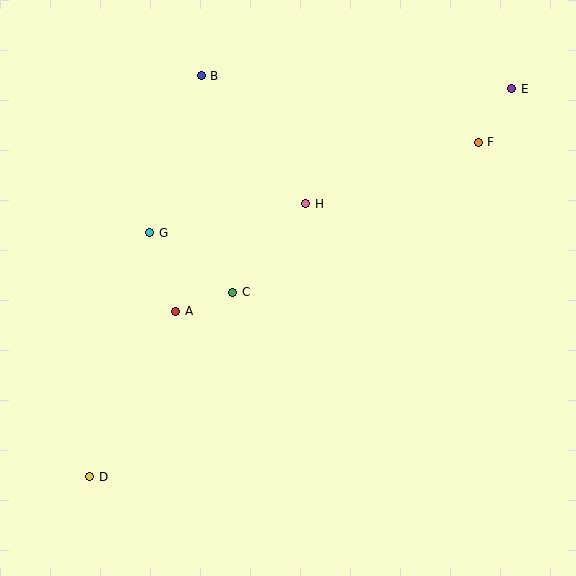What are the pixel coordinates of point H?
Point H is at (306, 204).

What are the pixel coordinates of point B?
Point B is at (201, 76).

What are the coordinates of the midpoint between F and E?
The midpoint between F and E is at (495, 116).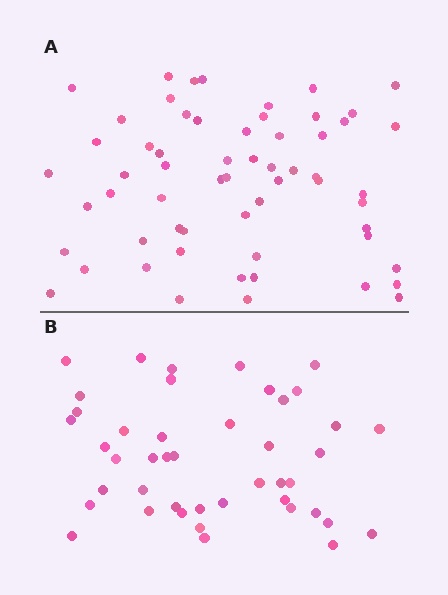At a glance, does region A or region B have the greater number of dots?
Region A (the top region) has more dots.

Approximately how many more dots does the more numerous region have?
Region A has approximately 15 more dots than region B.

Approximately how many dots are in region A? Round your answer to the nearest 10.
About 60 dots.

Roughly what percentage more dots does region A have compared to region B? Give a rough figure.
About 35% more.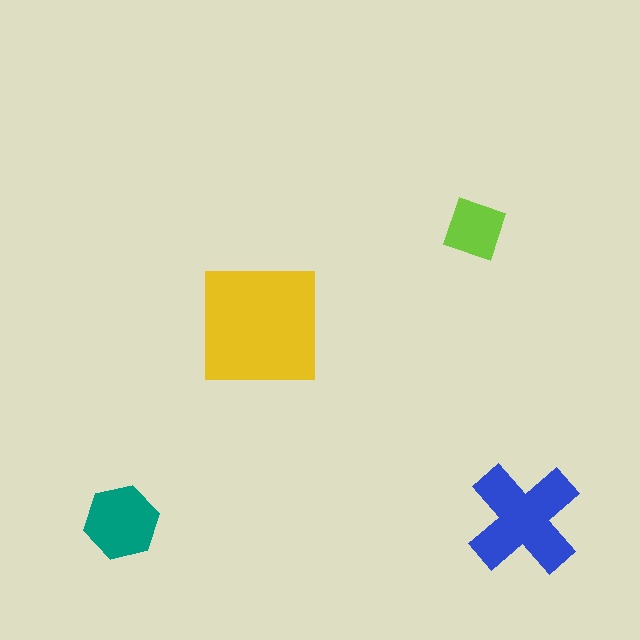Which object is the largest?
The yellow square.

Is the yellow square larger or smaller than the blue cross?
Larger.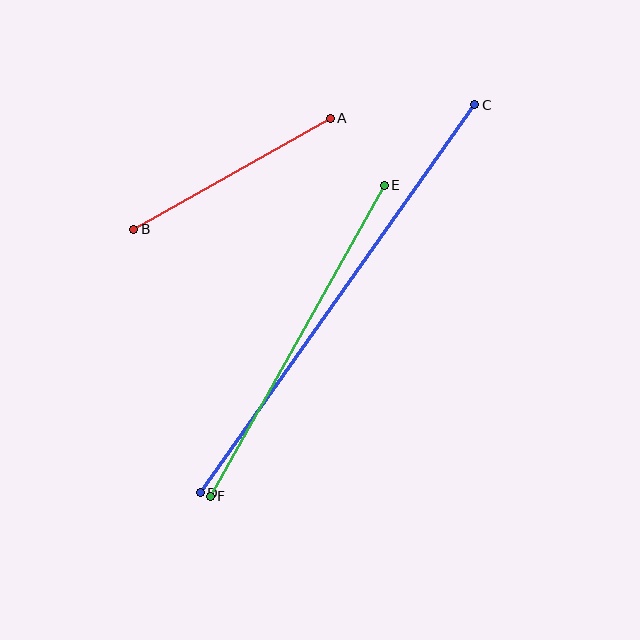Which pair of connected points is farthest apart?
Points C and D are farthest apart.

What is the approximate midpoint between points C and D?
The midpoint is at approximately (337, 299) pixels.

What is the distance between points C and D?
The distance is approximately 476 pixels.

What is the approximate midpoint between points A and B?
The midpoint is at approximately (232, 174) pixels.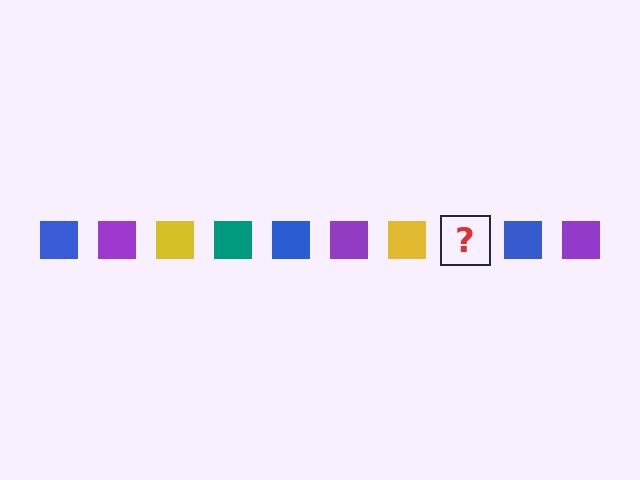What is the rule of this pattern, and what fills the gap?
The rule is that the pattern cycles through blue, purple, yellow, teal squares. The gap should be filled with a teal square.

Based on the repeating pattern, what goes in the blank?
The blank should be a teal square.